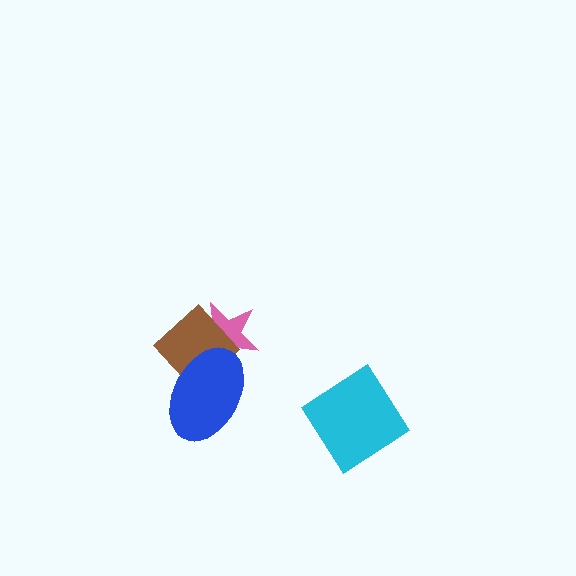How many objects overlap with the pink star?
2 objects overlap with the pink star.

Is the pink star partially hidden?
Yes, it is partially covered by another shape.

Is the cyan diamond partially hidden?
No, no other shape covers it.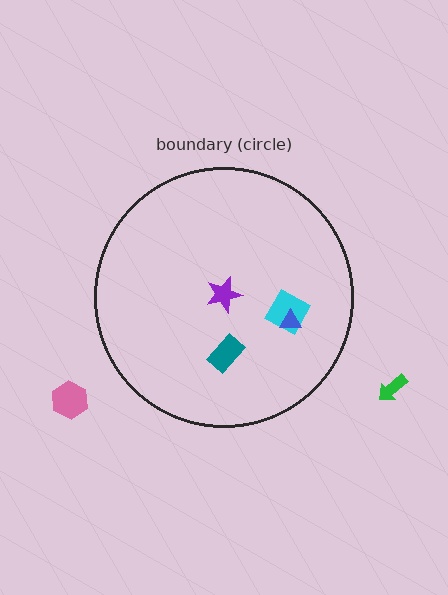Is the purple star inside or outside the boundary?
Inside.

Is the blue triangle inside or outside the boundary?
Inside.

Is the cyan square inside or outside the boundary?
Inside.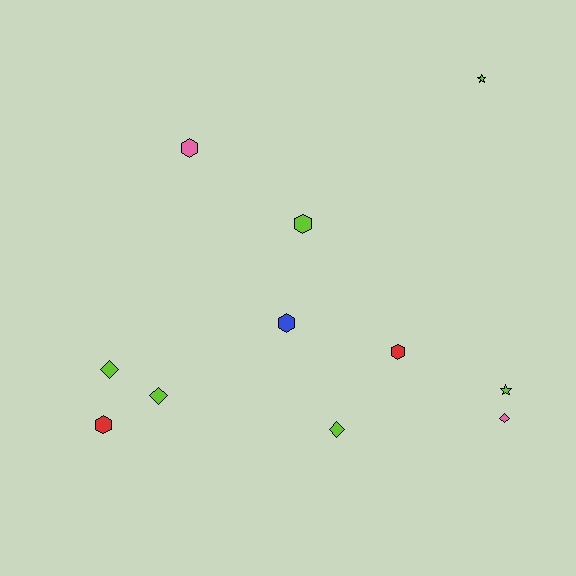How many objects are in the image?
There are 11 objects.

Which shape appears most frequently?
Hexagon, with 5 objects.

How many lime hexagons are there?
There is 1 lime hexagon.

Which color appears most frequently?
Lime, with 6 objects.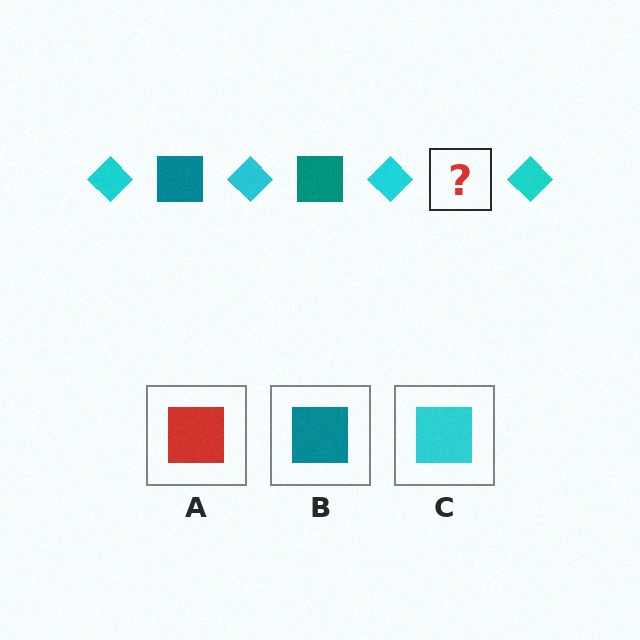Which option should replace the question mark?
Option B.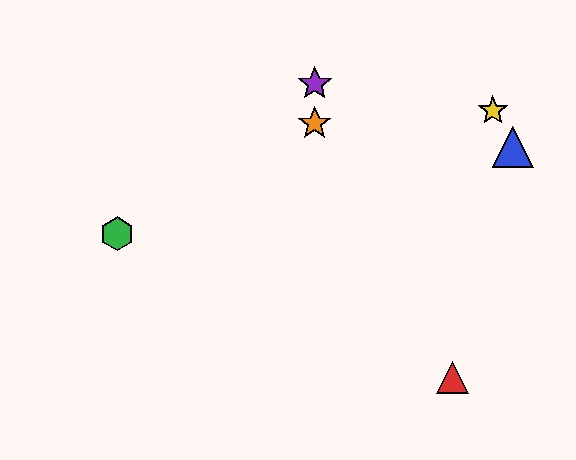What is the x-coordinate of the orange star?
The orange star is at x≈315.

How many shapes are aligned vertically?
2 shapes (the purple star, the orange star) are aligned vertically.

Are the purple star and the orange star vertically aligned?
Yes, both are at x≈315.